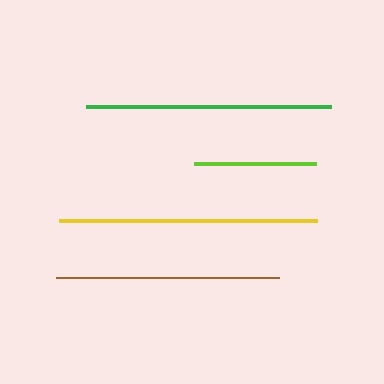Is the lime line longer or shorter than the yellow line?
The yellow line is longer than the lime line.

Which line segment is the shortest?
The lime line is the shortest at approximately 122 pixels.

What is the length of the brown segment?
The brown segment is approximately 223 pixels long.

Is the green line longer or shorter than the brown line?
The green line is longer than the brown line.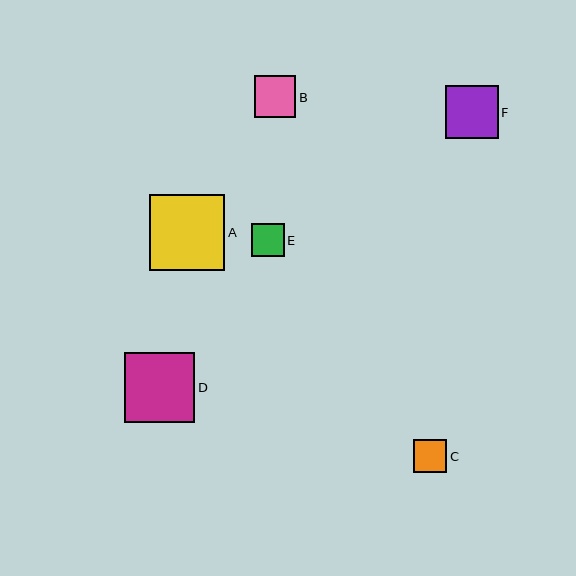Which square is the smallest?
Square E is the smallest with a size of approximately 33 pixels.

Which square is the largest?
Square A is the largest with a size of approximately 75 pixels.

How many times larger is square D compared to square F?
Square D is approximately 1.3 times the size of square F.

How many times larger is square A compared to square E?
Square A is approximately 2.3 times the size of square E.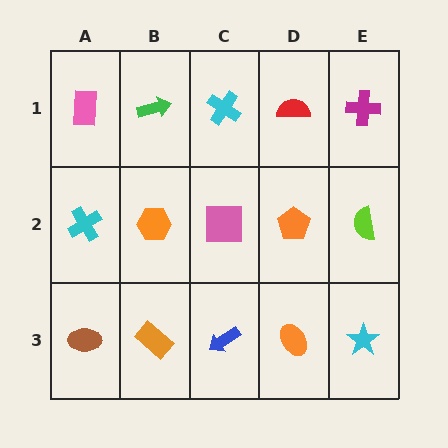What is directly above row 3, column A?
A cyan cross.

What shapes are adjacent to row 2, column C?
A cyan cross (row 1, column C), a blue arrow (row 3, column C), an orange hexagon (row 2, column B), an orange pentagon (row 2, column D).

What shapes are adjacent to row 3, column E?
A lime semicircle (row 2, column E), an orange ellipse (row 3, column D).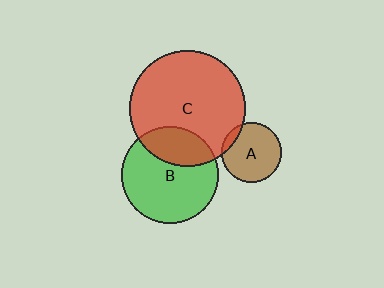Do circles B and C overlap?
Yes.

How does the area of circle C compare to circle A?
Approximately 3.8 times.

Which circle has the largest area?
Circle C (red).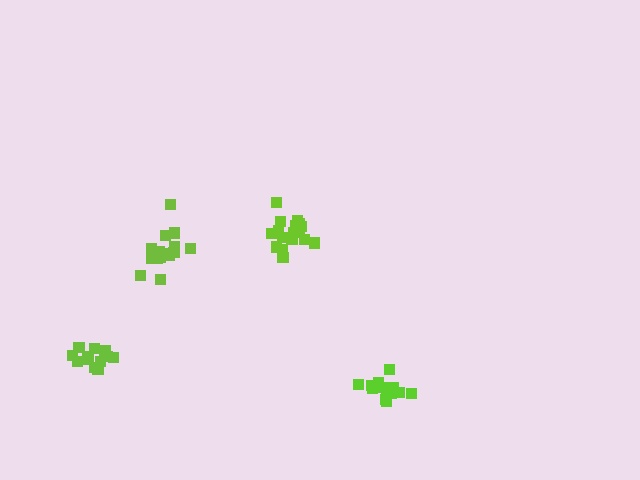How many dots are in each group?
Group 1: 16 dots, Group 2: 13 dots, Group 3: 18 dots, Group 4: 17 dots (64 total).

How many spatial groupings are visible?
There are 4 spatial groupings.